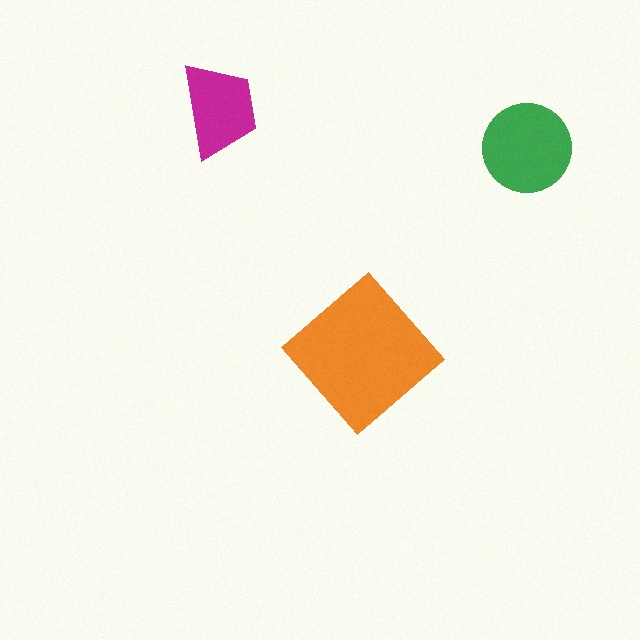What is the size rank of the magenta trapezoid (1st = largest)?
3rd.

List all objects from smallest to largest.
The magenta trapezoid, the green circle, the orange diamond.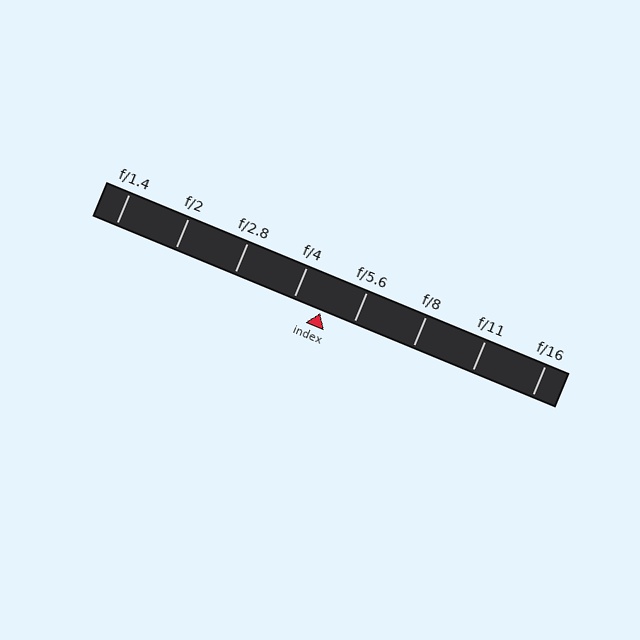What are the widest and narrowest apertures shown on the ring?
The widest aperture shown is f/1.4 and the narrowest is f/16.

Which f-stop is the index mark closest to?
The index mark is closest to f/4.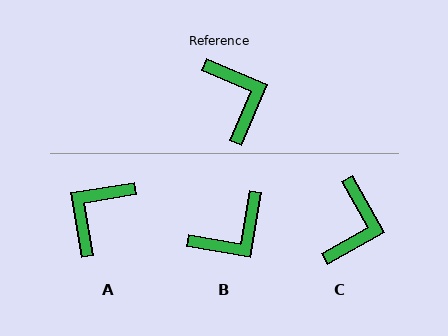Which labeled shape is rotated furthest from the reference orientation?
A, about 123 degrees away.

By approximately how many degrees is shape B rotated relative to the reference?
Approximately 76 degrees clockwise.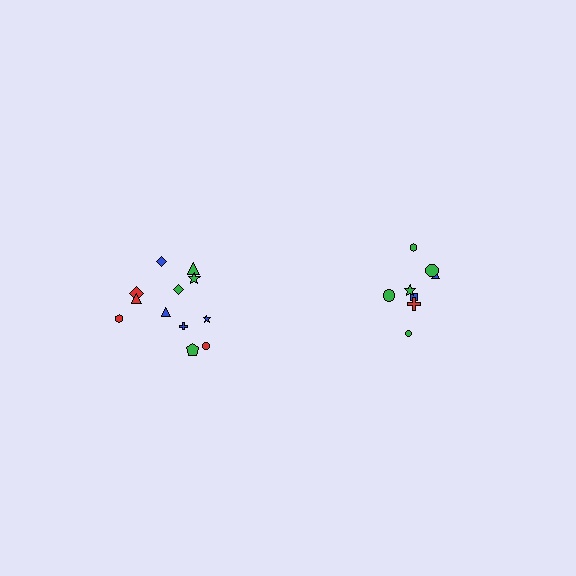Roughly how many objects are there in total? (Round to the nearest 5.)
Roughly 20 objects in total.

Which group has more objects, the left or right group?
The left group.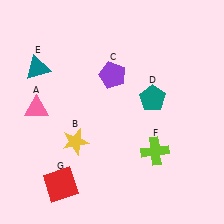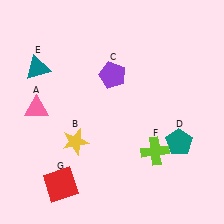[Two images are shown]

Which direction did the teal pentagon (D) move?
The teal pentagon (D) moved down.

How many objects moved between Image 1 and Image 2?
1 object moved between the two images.